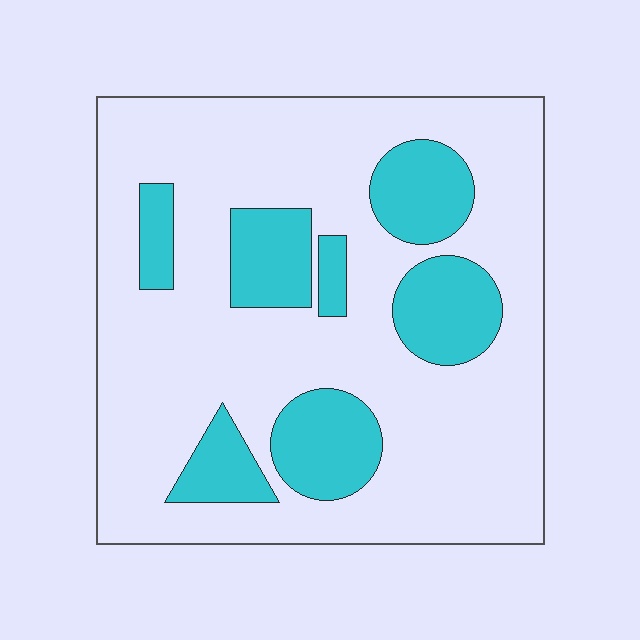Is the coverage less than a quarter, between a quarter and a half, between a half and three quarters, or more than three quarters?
Less than a quarter.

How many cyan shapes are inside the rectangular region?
7.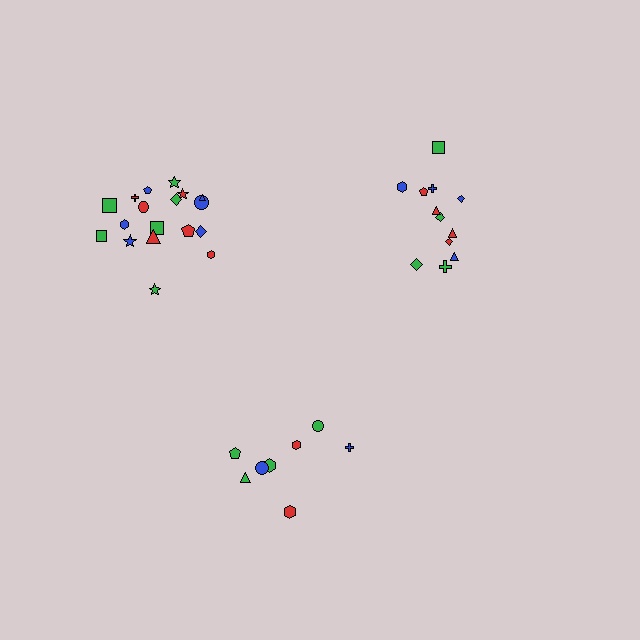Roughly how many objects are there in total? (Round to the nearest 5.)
Roughly 40 objects in total.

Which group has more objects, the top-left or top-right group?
The top-left group.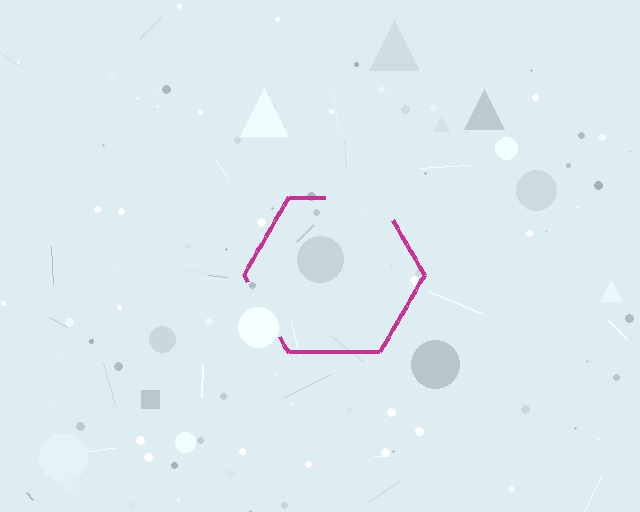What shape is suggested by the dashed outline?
The dashed outline suggests a hexagon.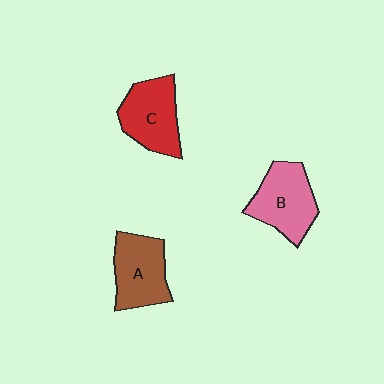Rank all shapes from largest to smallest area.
From largest to smallest: B (pink), C (red), A (brown).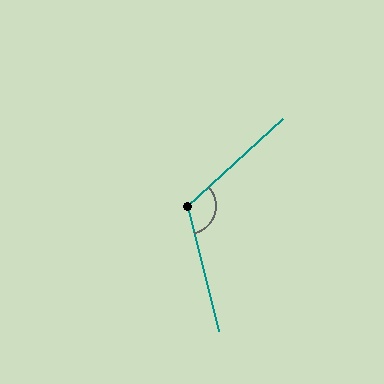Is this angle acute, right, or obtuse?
It is obtuse.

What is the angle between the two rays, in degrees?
Approximately 119 degrees.